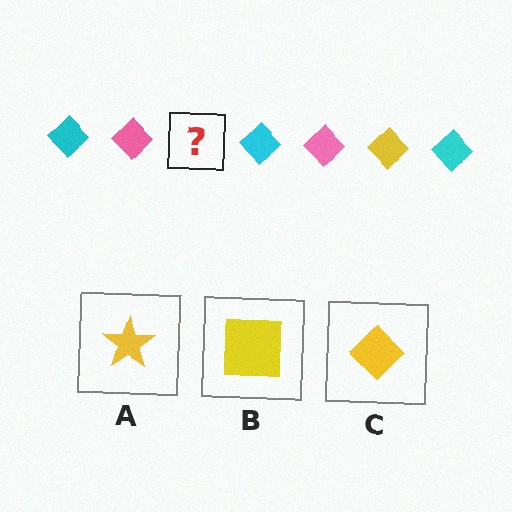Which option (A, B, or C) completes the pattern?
C.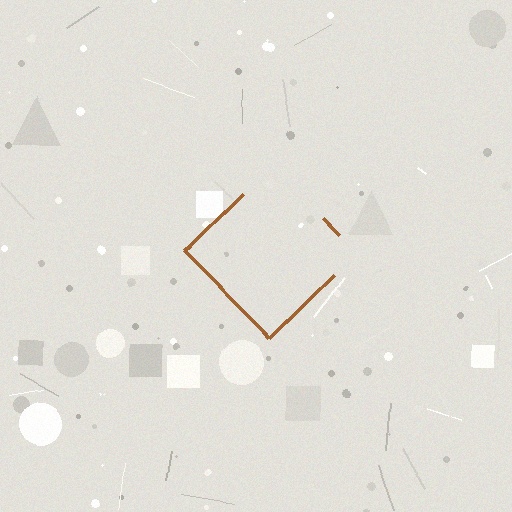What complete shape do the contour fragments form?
The contour fragments form a diamond.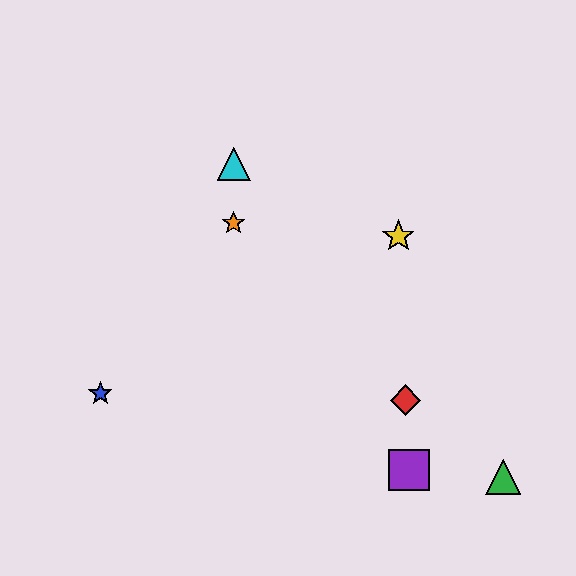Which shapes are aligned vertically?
The orange star, the cyan triangle are aligned vertically.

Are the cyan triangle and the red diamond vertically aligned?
No, the cyan triangle is at x≈234 and the red diamond is at x≈406.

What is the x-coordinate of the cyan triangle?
The cyan triangle is at x≈234.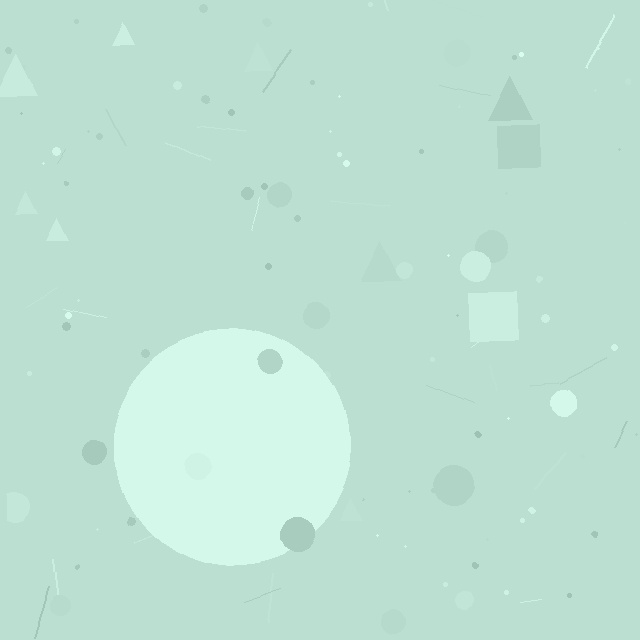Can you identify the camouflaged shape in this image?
The camouflaged shape is a circle.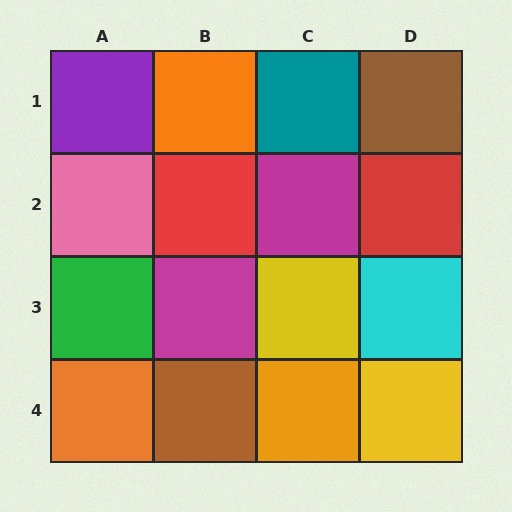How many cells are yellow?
2 cells are yellow.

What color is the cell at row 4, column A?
Orange.